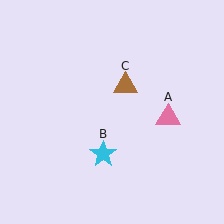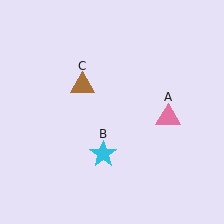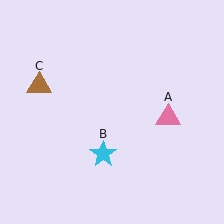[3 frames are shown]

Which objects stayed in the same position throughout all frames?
Pink triangle (object A) and cyan star (object B) remained stationary.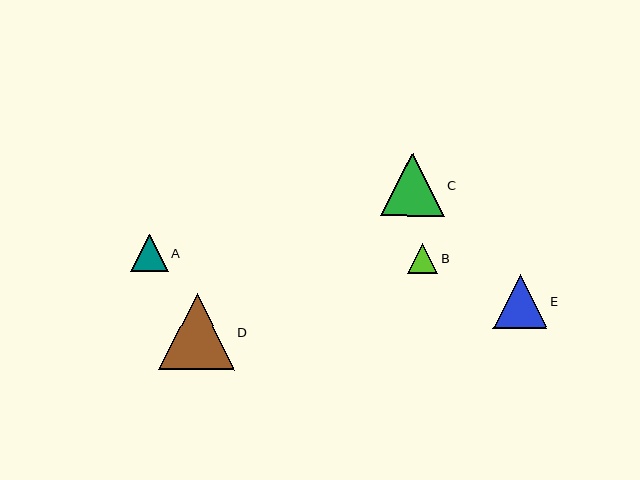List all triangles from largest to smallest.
From largest to smallest: D, C, E, A, B.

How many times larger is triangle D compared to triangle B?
Triangle D is approximately 2.5 times the size of triangle B.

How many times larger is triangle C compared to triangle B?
Triangle C is approximately 2.1 times the size of triangle B.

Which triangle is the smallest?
Triangle B is the smallest with a size of approximately 30 pixels.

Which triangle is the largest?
Triangle D is the largest with a size of approximately 76 pixels.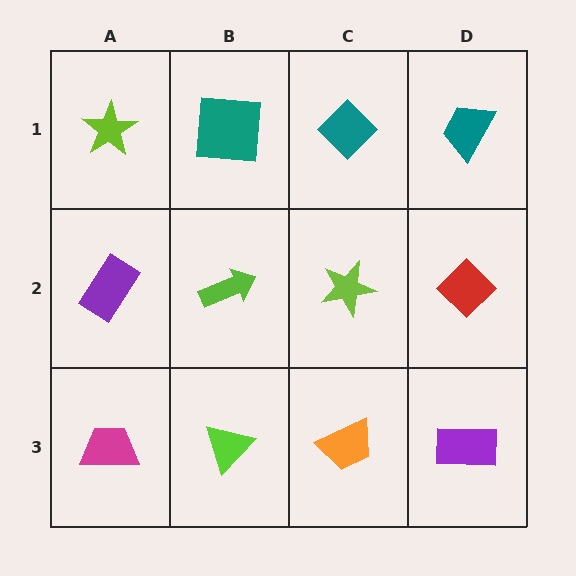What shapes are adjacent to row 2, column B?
A teal square (row 1, column B), a lime triangle (row 3, column B), a purple rectangle (row 2, column A), a lime star (row 2, column C).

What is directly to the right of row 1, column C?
A teal trapezoid.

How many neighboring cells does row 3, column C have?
3.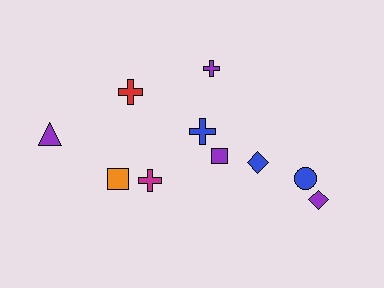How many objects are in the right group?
There are 6 objects.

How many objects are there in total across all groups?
There are 10 objects.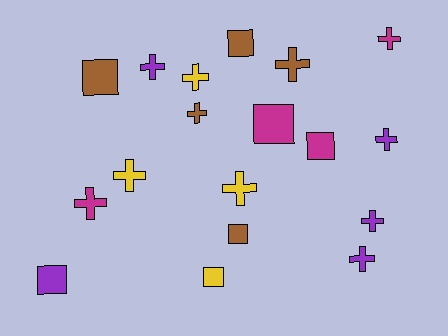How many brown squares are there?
There are 3 brown squares.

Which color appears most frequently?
Brown, with 5 objects.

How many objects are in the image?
There are 18 objects.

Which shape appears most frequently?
Cross, with 11 objects.